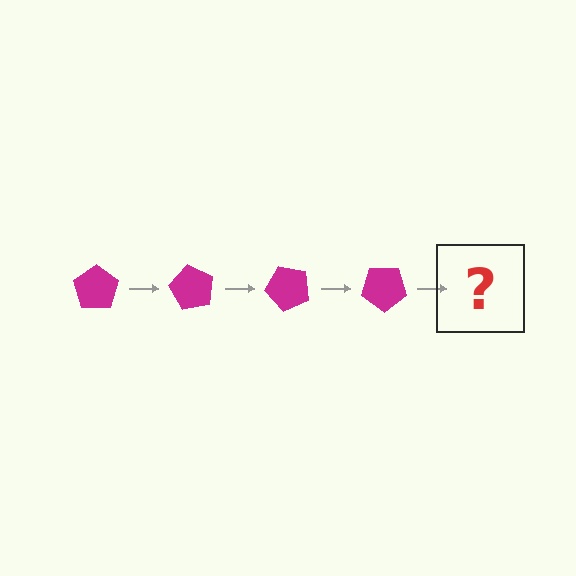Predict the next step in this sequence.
The next step is a magenta pentagon rotated 240 degrees.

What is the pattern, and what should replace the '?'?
The pattern is that the pentagon rotates 60 degrees each step. The '?' should be a magenta pentagon rotated 240 degrees.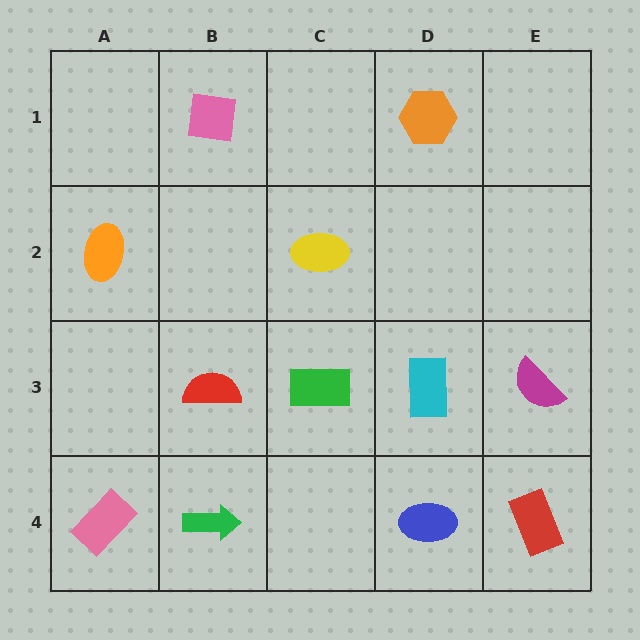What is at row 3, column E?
A magenta semicircle.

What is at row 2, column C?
A yellow ellipse.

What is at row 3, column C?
A green rectangle.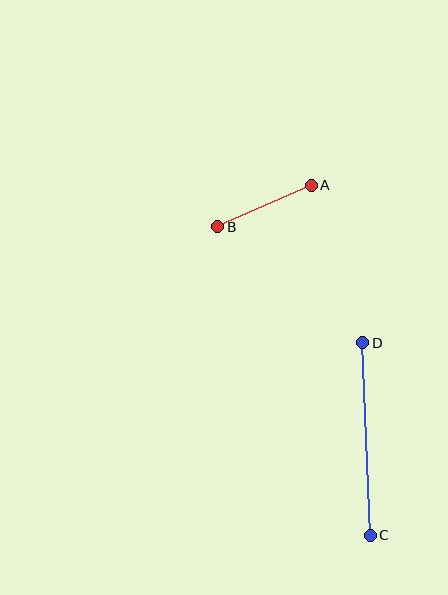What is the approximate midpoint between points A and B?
The midpoint is at approximately (265, 206) pixels.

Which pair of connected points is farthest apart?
Points C and D are farthest apart.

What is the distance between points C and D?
The distance is approximately 193 pixels.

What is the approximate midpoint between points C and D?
The midpoint is at approximately (366, 439) pixels.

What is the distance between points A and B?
The distance is approximately 103 pixels.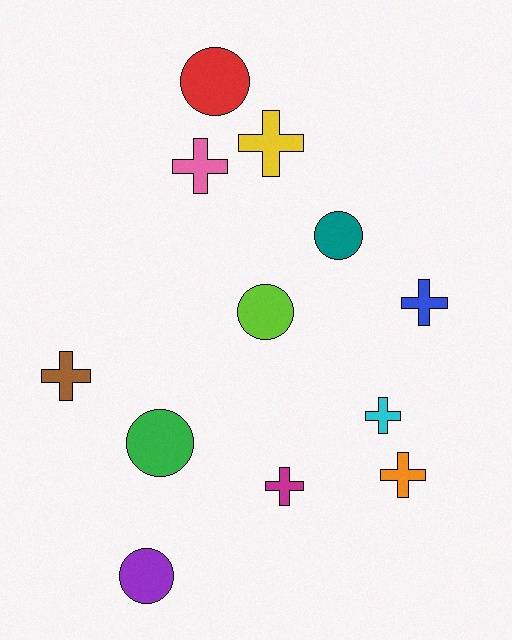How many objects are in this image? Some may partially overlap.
There are 12 objects.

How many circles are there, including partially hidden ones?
There are 5 circles.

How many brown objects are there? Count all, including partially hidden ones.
There is 1 brown object.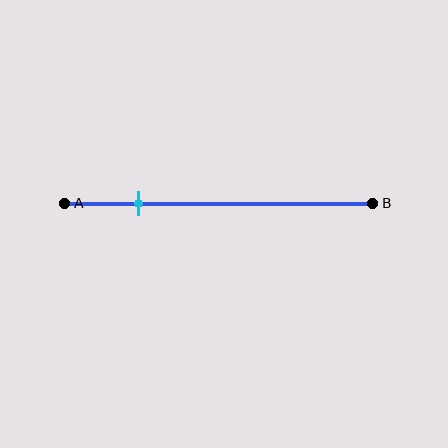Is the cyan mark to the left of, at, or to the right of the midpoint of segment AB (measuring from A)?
The cyan mark is to the left of the midpoint of segment AB.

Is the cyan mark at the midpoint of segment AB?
No, the mark is at about 25% from A, not at the 50% midpoint.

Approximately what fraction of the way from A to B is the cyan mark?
The cyan mark is approximately 25% of the way from A to B.